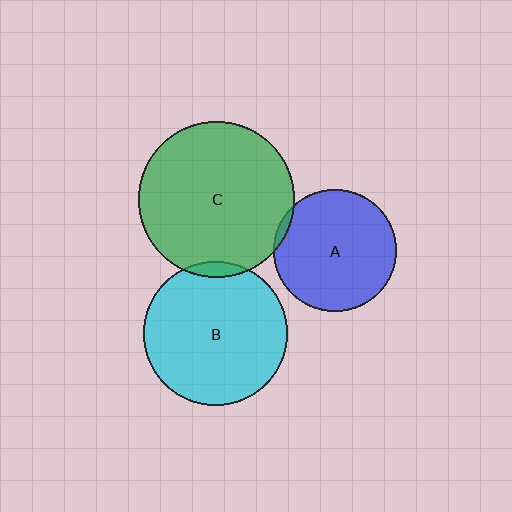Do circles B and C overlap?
Yes.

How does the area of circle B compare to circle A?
Approximately 1.4 times.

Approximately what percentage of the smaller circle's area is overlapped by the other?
Approximately 5%.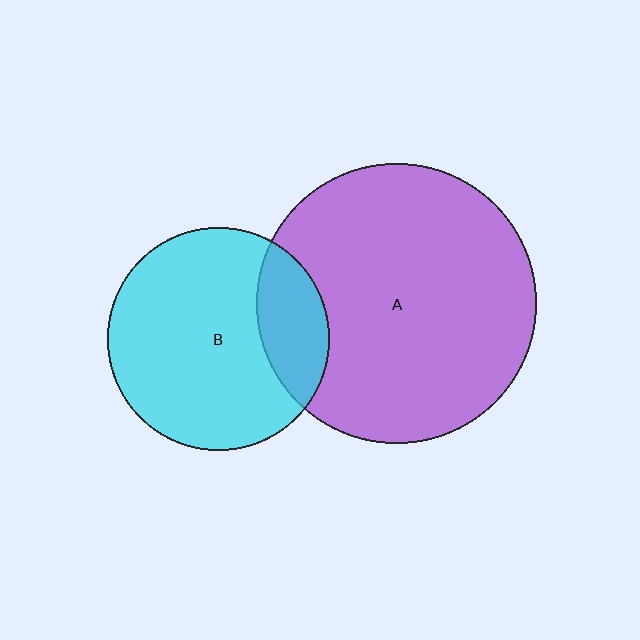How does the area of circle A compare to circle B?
Approximately 1.6 times.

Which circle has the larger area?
Circle A (purple).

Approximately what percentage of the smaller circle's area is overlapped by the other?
Approximately 20%.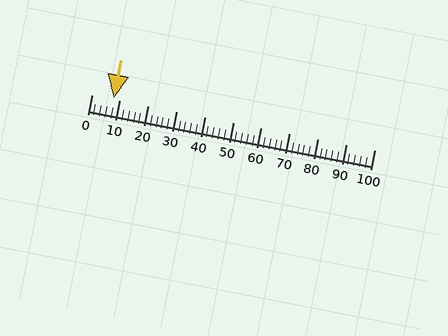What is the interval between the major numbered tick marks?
The major tick marks are spaced 10 units apart.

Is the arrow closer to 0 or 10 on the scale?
The arrow is closer to 10.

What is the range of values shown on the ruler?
The ruler shows values from 0 to 100.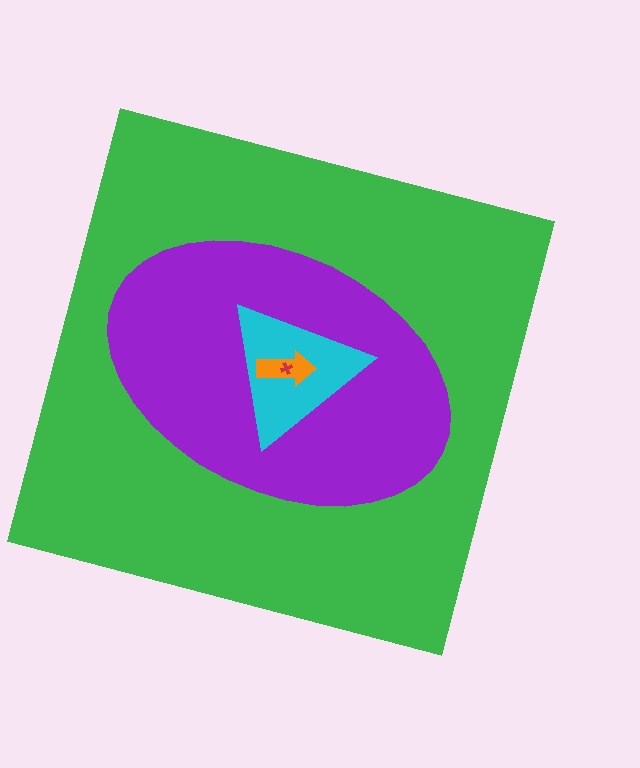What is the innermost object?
The red cross.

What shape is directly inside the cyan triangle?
The orange arrow.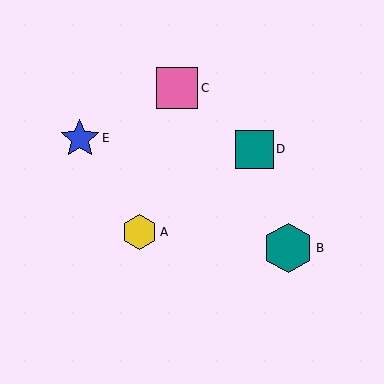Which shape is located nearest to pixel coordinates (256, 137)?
The teal square (labeled D) at (254, 149) is nearest to that location.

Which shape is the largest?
The teal hexagon (labeled B) is the largest.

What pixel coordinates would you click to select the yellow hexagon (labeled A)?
Click at (140, 232) to select the yellow hexagon A.